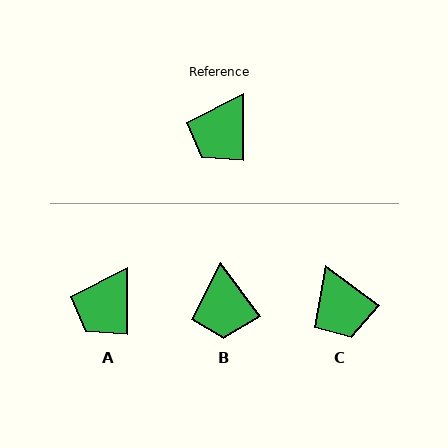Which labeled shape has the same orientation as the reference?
A.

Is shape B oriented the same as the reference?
No, it is off by about 36 degrees.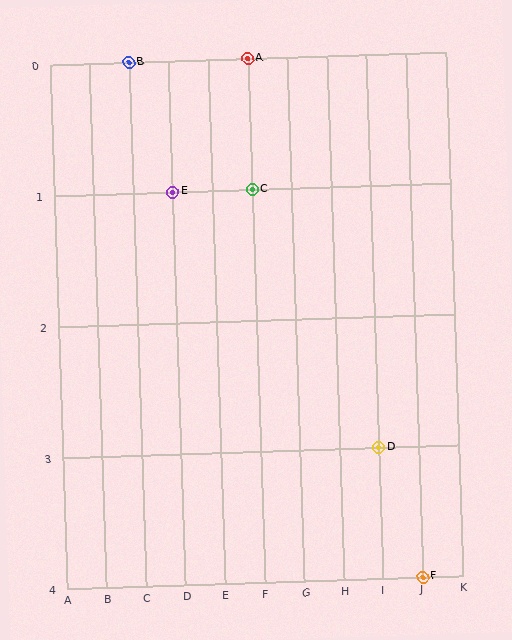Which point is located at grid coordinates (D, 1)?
Point E is at (D, 1).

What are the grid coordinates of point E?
Point E is at grid coordinates (D, 1).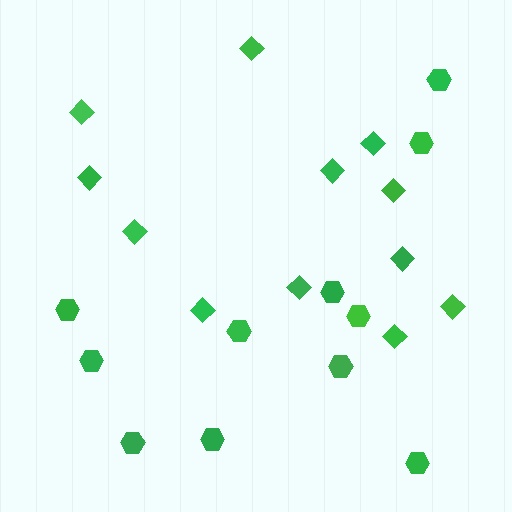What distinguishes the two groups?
There are 2 groups: one group of diamonds (12) and one group of hexagons (11).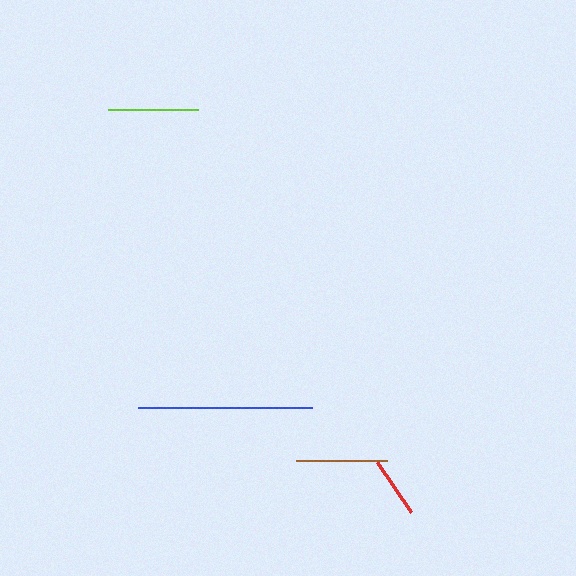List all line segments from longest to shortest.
From longest to shortest: blue, brown, lime, red.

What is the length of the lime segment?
The lime segment is approximately 91 pixels long.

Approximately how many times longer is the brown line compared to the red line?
The brown line is approximately 1.5 times the length of the red line.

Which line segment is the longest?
The blue line is the longest at approximately 174 pixels.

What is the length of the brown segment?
The brown segment is approximately 91 pixels long.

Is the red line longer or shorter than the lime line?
The lime line is longer than the red line.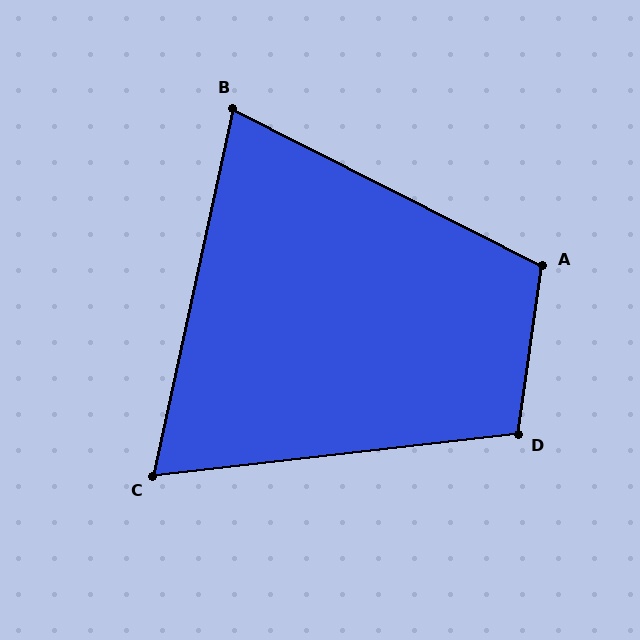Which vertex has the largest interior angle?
A, at approximately 109 degrees.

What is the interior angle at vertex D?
Approximately 105 degrees (obtuse).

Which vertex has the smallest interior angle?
C, at approximately 71 degrees.